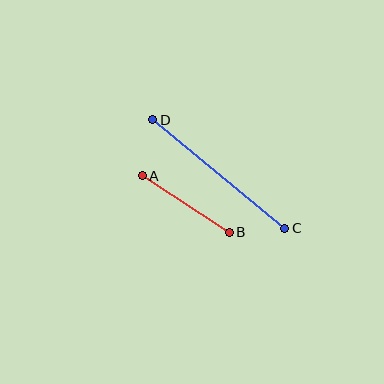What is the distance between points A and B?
The distance is approximately 103 pixels.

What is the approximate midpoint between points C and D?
The midpoint is at approximately (219, 174) pixels.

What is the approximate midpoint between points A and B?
The midpoint is at approximately (186, 204) pixels.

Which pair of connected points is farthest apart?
Points C and D are farthest apart.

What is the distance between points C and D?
The distance is approximately 171 pixels.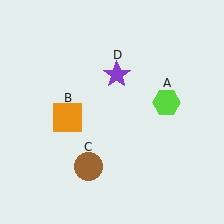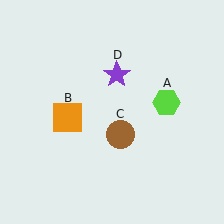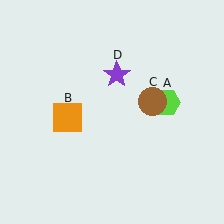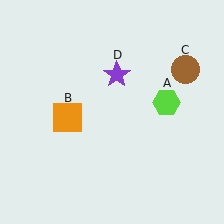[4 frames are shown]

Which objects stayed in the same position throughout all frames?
Lime hexagon (object A) and orange square (object B) and purple star (object D) remained stationary.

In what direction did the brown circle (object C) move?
The brown circle (object C) moved up and to the right.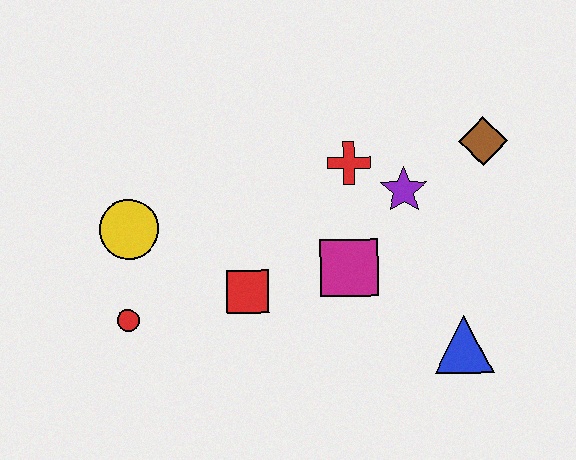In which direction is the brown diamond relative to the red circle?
The brown diamond is to the right of the red circle.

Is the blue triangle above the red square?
No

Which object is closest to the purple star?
The red cross is closest to the purple star.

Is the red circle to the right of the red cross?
No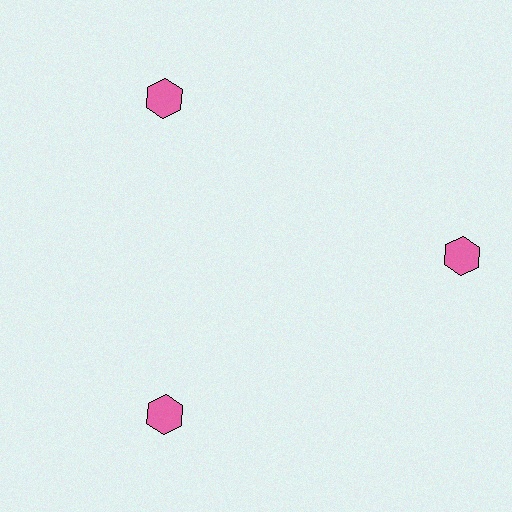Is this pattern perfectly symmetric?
No. The 3 pink hexagons are arranged in a ring, but one element near the 3 o'clock position is pushed outward from the center, breaking the 3-fold rotational symmetry.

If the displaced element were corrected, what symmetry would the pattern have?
It would have 3-fold rotational symmetry — the pattern would map onto itself every 120 degrees.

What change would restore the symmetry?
The symmetry would be restored by moving it inward, back onto the ring so that all 3 hexagons sit at equal angles and equal distance from the center.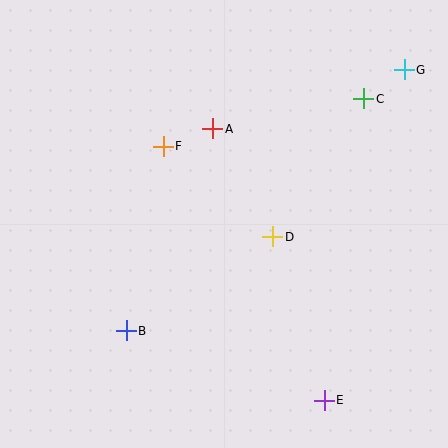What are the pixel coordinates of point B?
Point B is at (126, 331).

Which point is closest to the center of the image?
Point D at (273, 237) is closest to the center.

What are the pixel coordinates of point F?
Point F is at (163, 146).